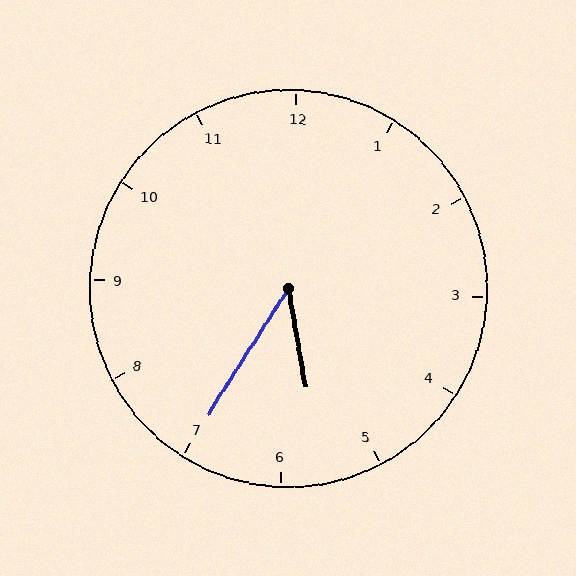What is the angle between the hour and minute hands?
Approximately 42 degrees.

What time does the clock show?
5:35.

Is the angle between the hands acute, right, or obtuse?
It is acute.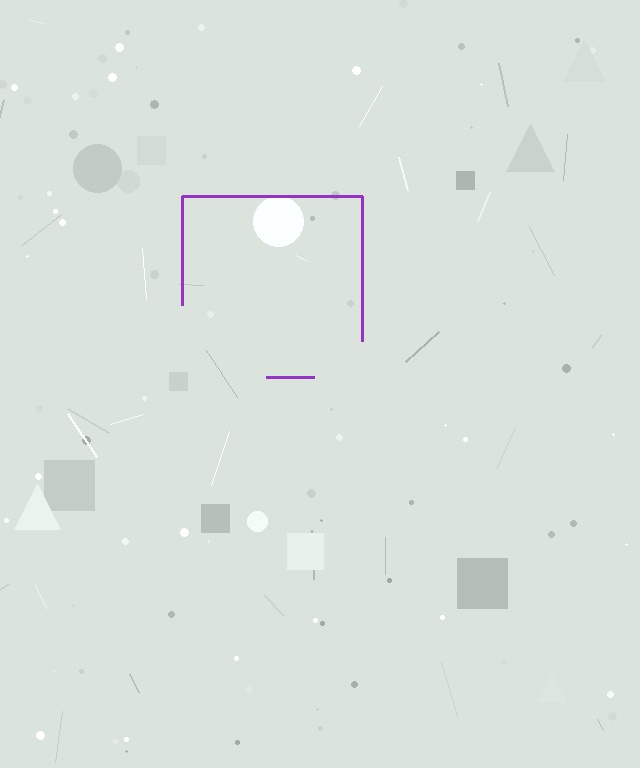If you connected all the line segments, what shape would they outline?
They would outline a square.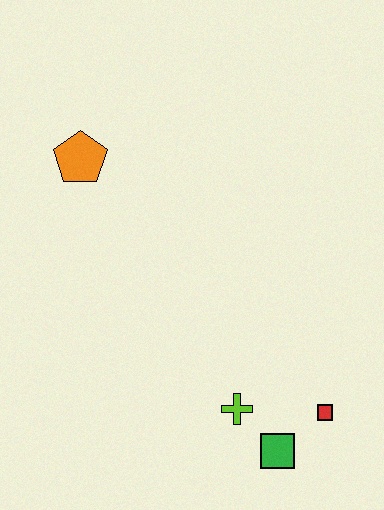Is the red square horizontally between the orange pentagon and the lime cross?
No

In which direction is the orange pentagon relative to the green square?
The orange pentagon is above the green square.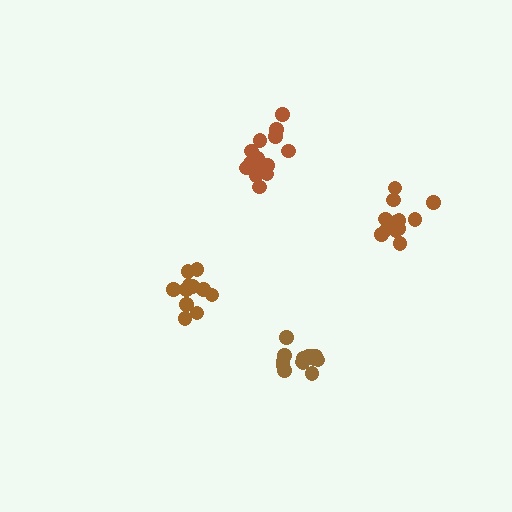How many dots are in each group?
Group 1: 13 dots, Group 2: 16 dots, Group 3: 11 dots, Group 4: 14 dots (54 total).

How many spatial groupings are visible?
There are 4 spatial groupings.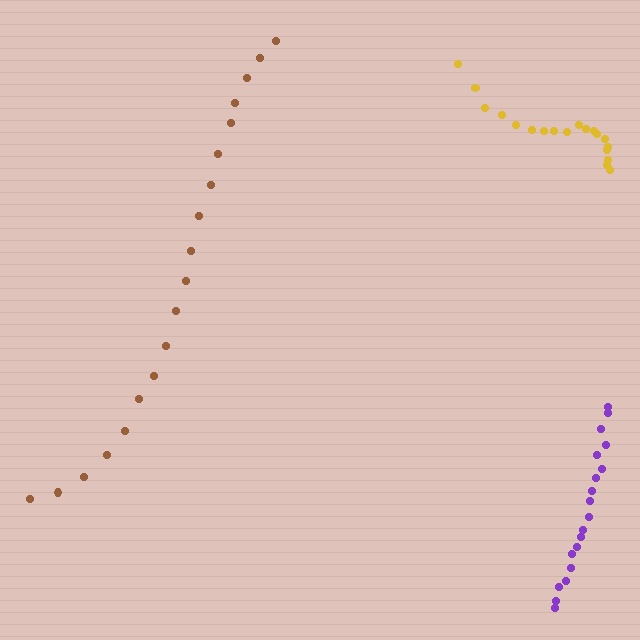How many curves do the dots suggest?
There are 3 distinct paths.